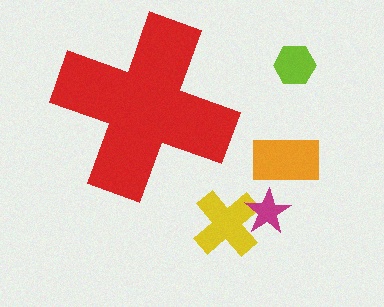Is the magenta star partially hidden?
No, the magenta star is fully visible.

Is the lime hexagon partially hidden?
No, the lime hexagon is fully visible.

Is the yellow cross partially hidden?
No, the yellow cross is fully visible.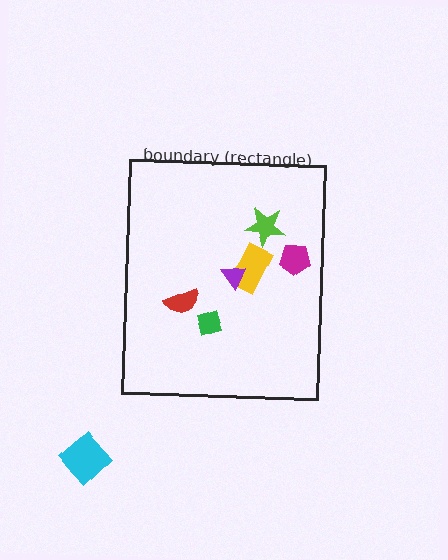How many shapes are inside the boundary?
6 inside, 1 outside.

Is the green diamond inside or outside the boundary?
Inside.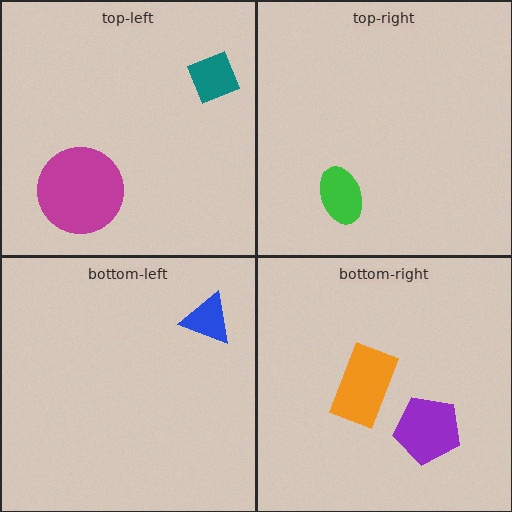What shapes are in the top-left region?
The magenta circle, the teal diamond.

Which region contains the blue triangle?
The bottom-left region.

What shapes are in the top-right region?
The green ellipse.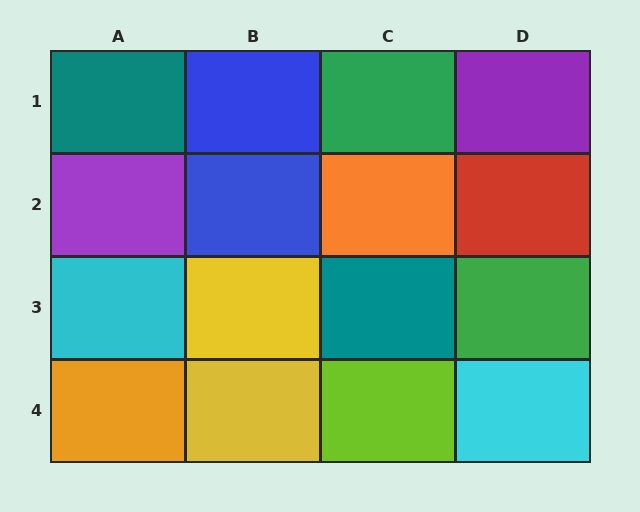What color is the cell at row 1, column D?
Purple.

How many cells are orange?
2 cells are orange.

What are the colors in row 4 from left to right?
Orange, yellow, lime, cyan.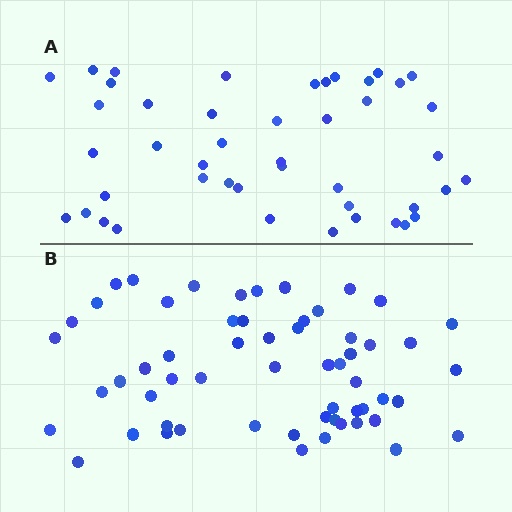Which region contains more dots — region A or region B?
Region B (the bottom region) has more dots.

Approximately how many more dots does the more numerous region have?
Region B has approximately 15 more dots than region A.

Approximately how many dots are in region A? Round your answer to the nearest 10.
About 40 dots. (The exact count is 45, which rounds to 40.)